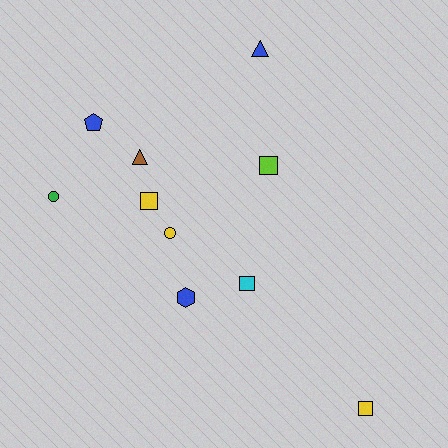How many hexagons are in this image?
There is 1 hexagon.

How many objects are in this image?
There are 10 objects.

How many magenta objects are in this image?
There are no magenta objects.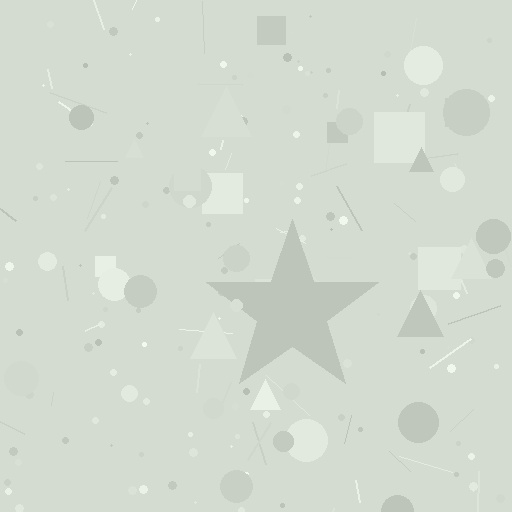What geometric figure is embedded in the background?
A star is embedded in the background.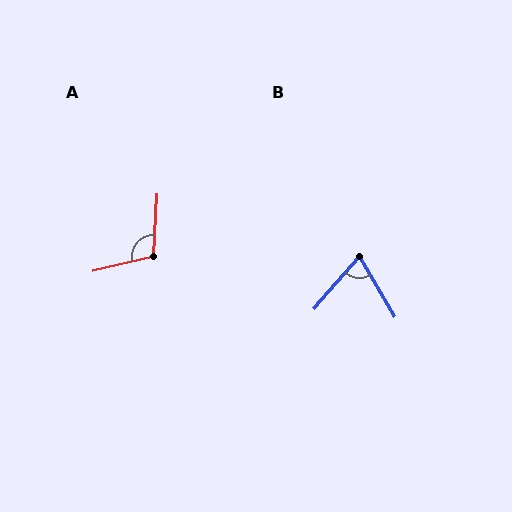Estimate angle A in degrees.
Approximately 107 degrees.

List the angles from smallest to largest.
B (71°), A (107°).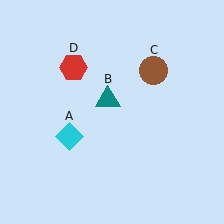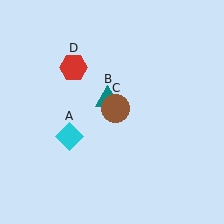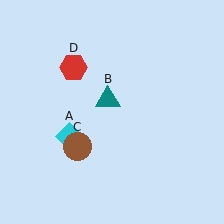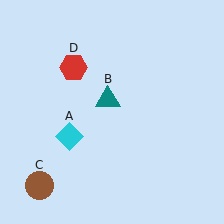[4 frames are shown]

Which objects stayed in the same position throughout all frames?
Cyan diamond (object A) and teal triangle (object B) and red hexagon (object D) remained stationary.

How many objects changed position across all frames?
1 object changed position: brown circle (object C).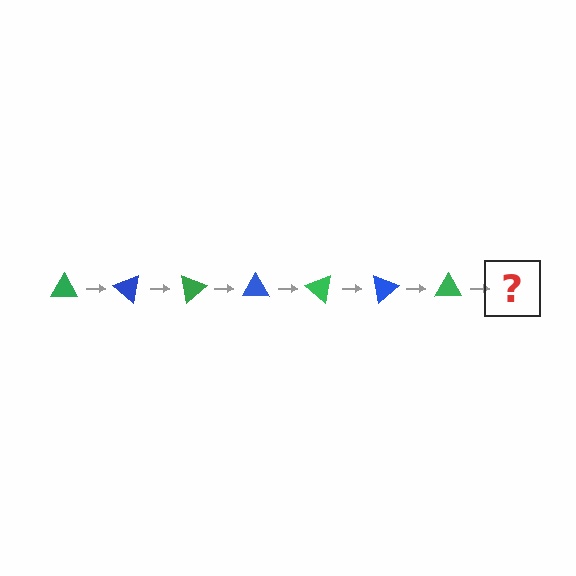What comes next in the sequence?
The next element should be a blue triangle, rotated 280 degrees from the start.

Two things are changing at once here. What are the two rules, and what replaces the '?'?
The two rules are that it rotates 40 degrees each step and the color cycles through green and blue. The '?' should be a blue triangle, rotated 280 degrees from the start.